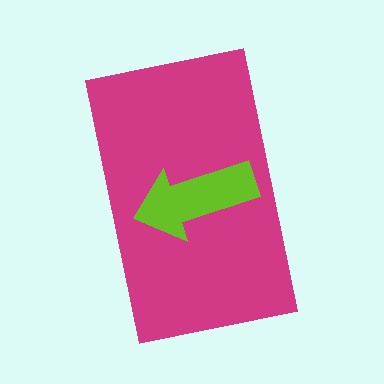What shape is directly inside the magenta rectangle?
The lime arrow.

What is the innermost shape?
The lime arrow.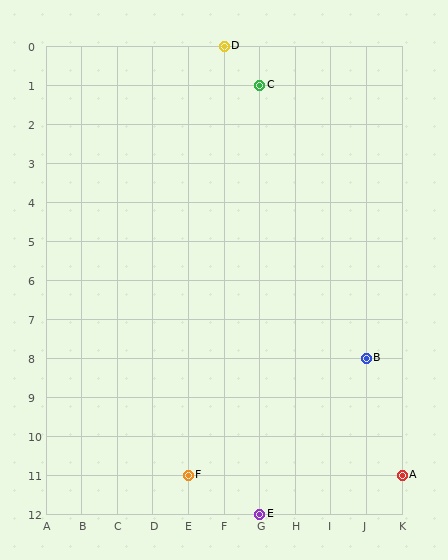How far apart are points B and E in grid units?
Points B and E are 3 columns and 4 rows apart (about 5.0 grid units diagonally).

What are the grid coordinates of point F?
Point F is at grid coordinates (E, 11).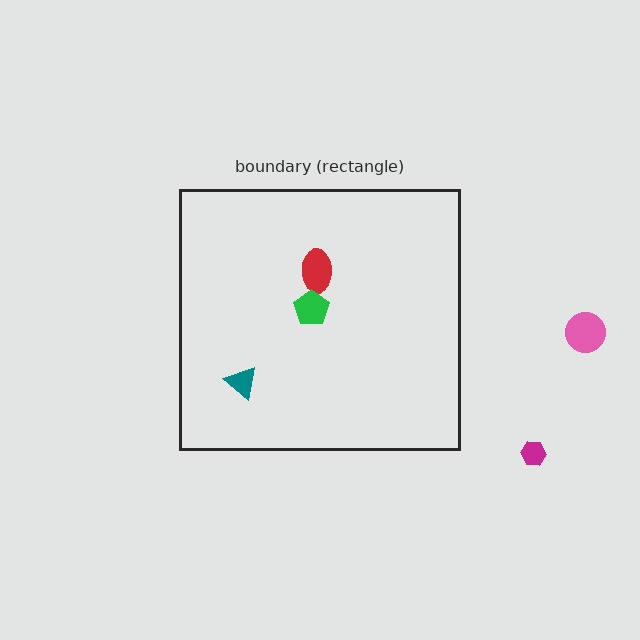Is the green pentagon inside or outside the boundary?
Inside.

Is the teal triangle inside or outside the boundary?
Inside.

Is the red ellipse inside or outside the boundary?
Inside.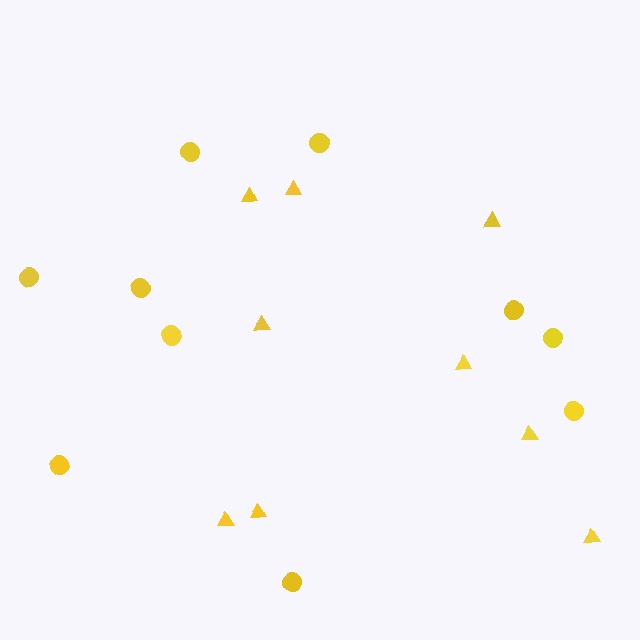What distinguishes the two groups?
There are 2 groups: one group of circles (10) and one group of triangles (9).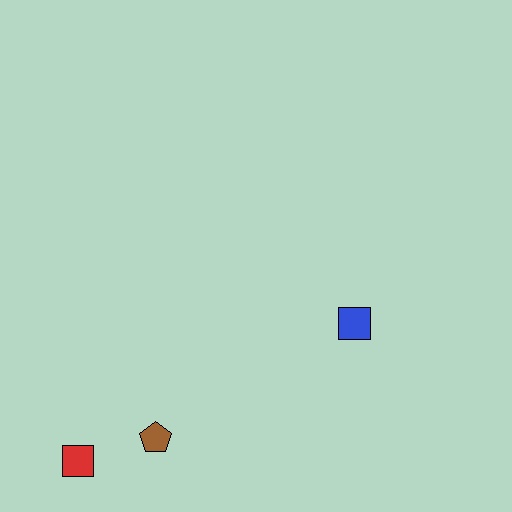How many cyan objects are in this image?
There are no cyan objects.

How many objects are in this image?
There are 3 objects.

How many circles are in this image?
There are no circles.